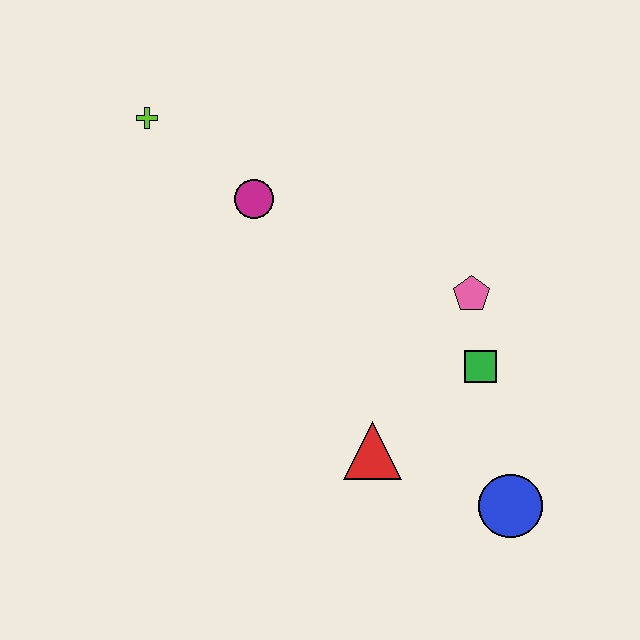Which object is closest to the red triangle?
The green square is closest to the red triangle.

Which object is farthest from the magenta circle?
The blue circle is farthest from the magenta circle.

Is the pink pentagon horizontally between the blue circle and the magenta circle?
Yes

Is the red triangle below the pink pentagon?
Yes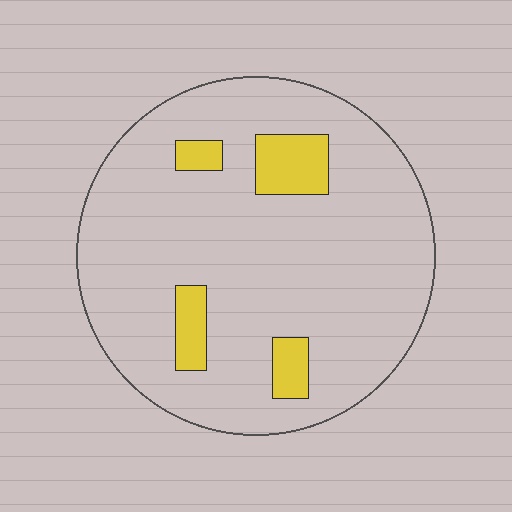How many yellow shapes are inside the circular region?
4.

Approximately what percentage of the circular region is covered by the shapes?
Approximately 10%.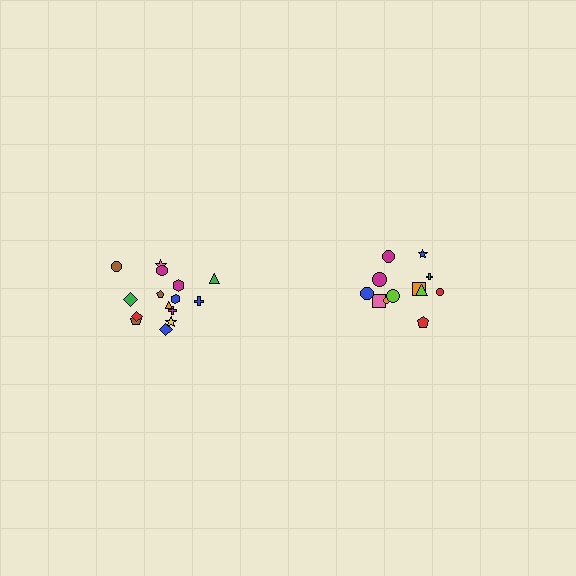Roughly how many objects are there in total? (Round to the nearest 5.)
Roughly 25 objects in total.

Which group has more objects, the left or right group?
The left group.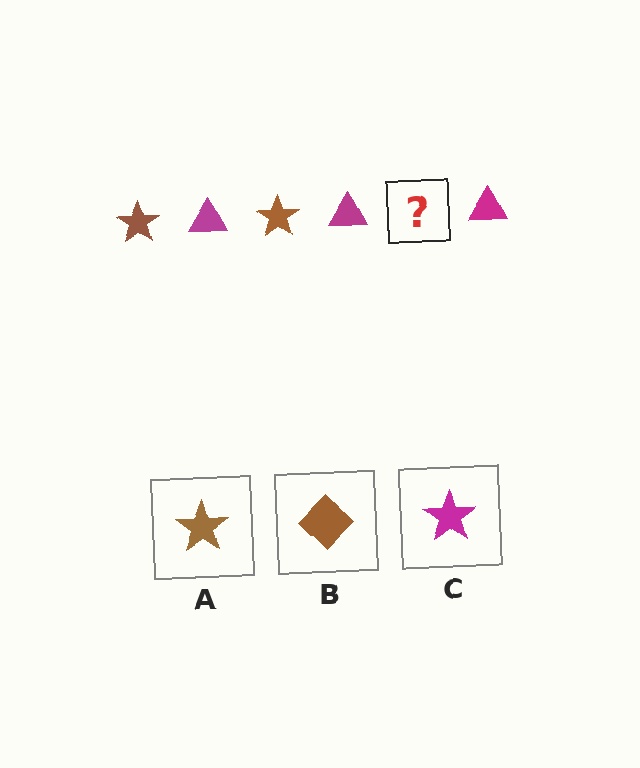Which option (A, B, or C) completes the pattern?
A.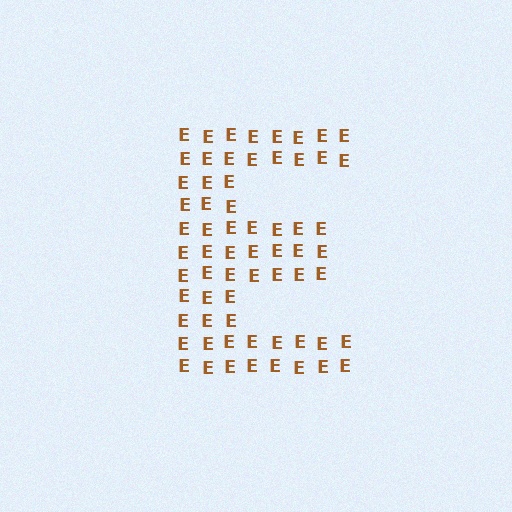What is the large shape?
The large shape is the letter E.